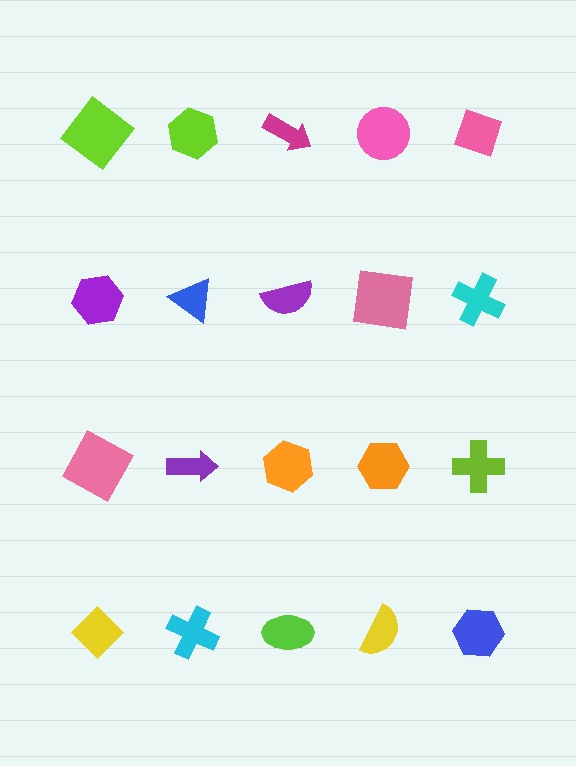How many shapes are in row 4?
5 shapes.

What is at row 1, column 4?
A pink circle.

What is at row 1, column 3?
A magenta arrow.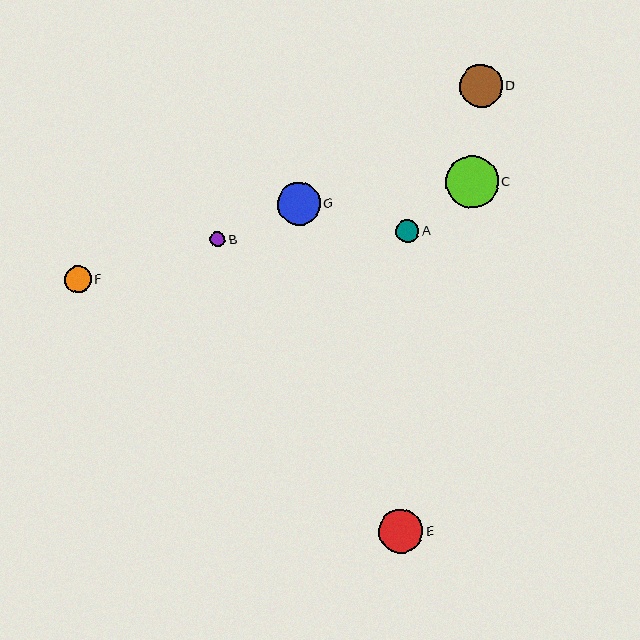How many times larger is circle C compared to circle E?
Circle C is approximately 1.2 times the size of circle E.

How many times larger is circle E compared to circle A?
Circle E is approximately 1.9 times the size of circle A.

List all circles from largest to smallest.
From largest to smallest: C, E, D, G, F, A, B.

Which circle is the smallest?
Circle B is the smallest with a size of approximately 15 pixels.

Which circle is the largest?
Circle C is the largest with a size of approximately 53 pixels.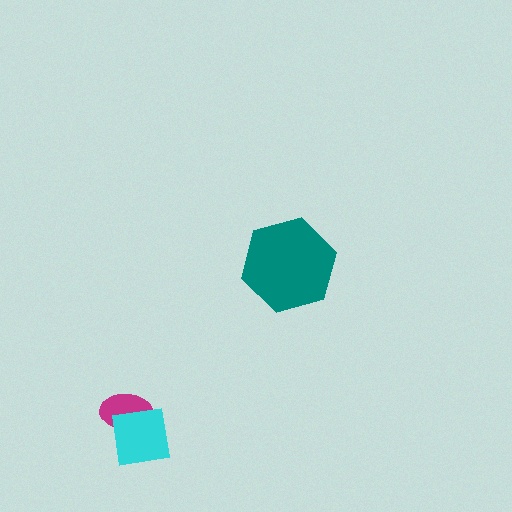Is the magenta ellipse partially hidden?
Yes, it is partially covered by another shape.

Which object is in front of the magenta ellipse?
The cyan square is in front of the magenta ellipse.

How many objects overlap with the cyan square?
1 object overlaps with the cyan square.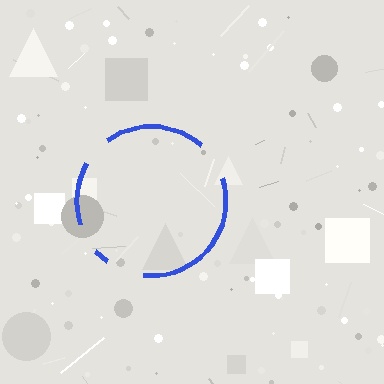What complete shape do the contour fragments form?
The contour fragments form a circle.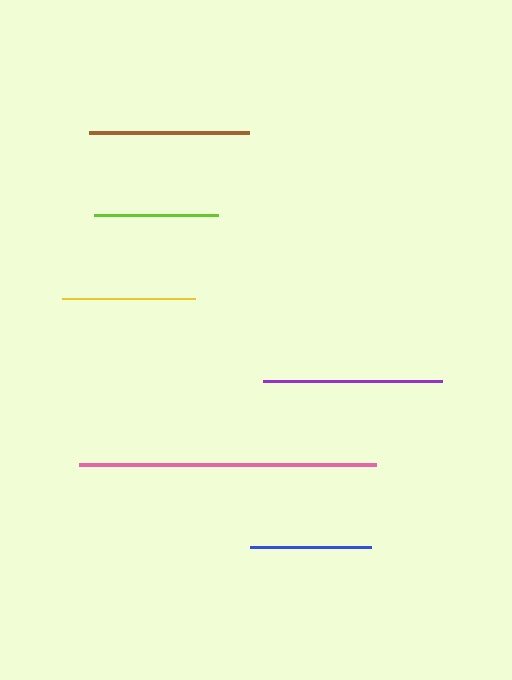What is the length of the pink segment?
The pink segment is approximately 297 pixels long.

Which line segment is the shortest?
The blue line is the shortest at approximately 121 pixels.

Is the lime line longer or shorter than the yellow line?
The yellow line is longer than the lime line.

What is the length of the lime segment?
The lime segment is approximately 124 pixels long.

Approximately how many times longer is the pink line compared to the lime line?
The pink line is approximately 2.4 times the length of the lime line.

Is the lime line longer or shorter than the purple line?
The purple line is longer than the lime line.